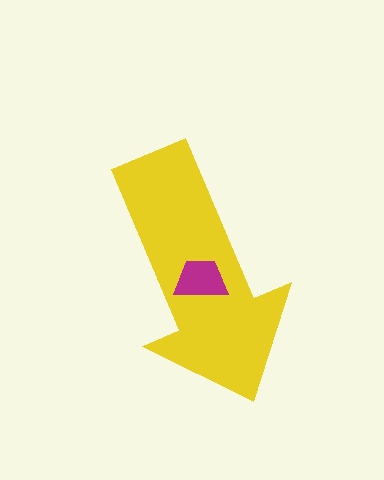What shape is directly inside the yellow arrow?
The magenta trapezoid.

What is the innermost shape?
The magenta trapezoid.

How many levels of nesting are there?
2.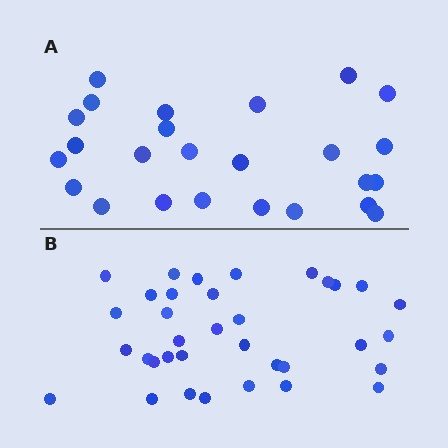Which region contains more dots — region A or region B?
Region B (the bottom region) has more dots.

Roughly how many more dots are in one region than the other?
Region B has roughly 10 or so more dots than region A.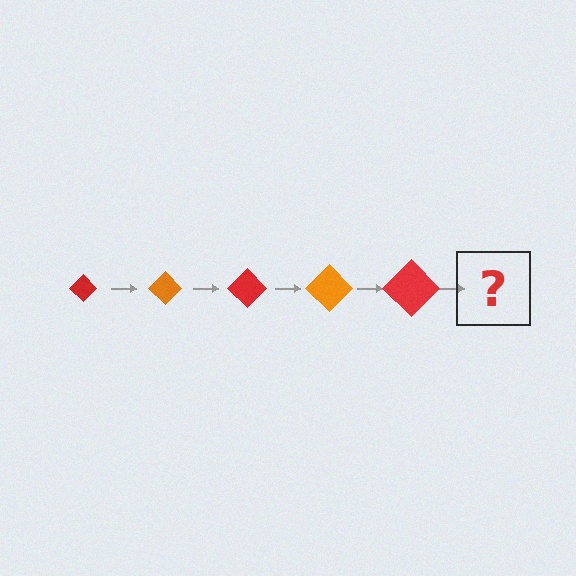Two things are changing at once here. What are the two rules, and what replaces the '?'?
The two rules are that the diamond grows larger each step and the color cycles through red and orange. The '?' should be an orange diamond, larger than the previous one.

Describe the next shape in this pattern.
It should be an orange diamond, larger than the previous one.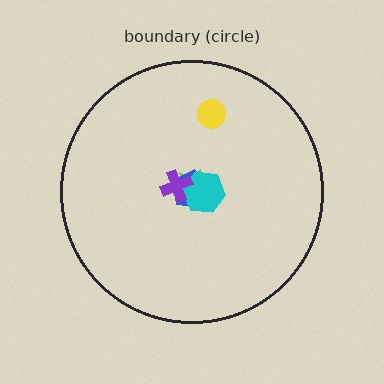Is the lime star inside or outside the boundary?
Inside.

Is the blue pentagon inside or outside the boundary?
Inside.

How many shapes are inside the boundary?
5 inside, 0 outside.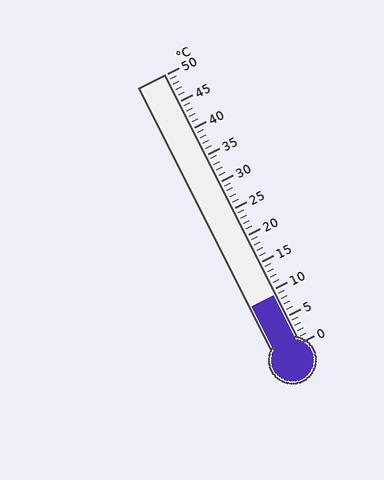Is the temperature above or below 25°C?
The temperature is below 25°C.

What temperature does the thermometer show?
The thermometer shows approximately 9°C.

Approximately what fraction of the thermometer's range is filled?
The thermometer is filled to approximately 20% of its range.